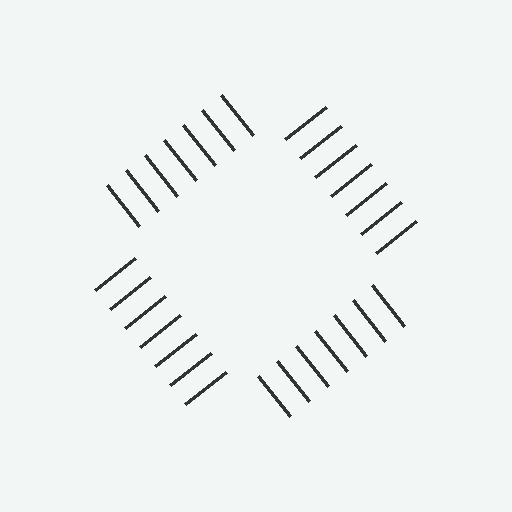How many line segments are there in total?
28 — 7 along each of the 4 edges.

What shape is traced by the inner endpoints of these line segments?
An illusory square — the line segments terminate on its edges but no continuous stroke is drawn.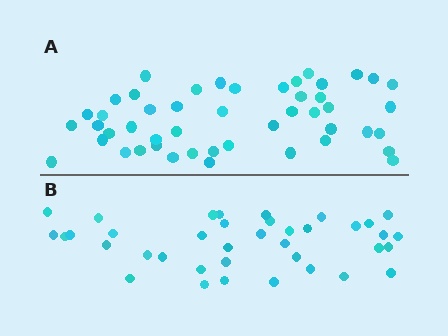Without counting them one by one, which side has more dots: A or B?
Region A (the top region) has more dots.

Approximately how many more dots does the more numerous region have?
Region A has roughly 10 or so more dots than region B.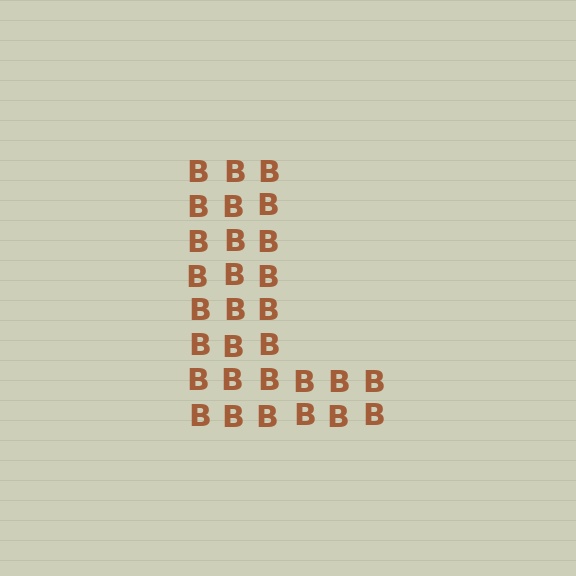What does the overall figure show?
The overall figure shows the letter L.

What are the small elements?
The small elements are letter B's.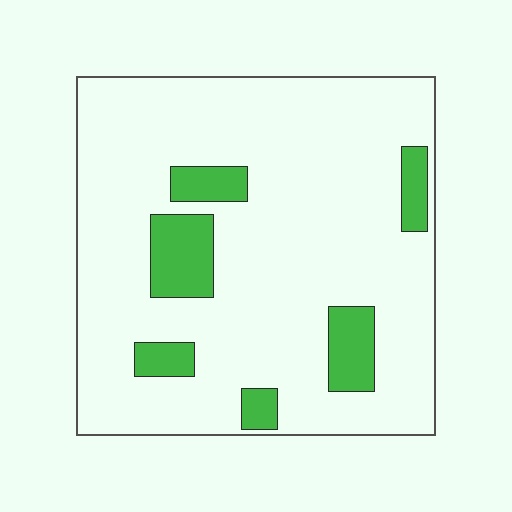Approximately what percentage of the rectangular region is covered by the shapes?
Approximately 15%.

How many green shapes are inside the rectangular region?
6.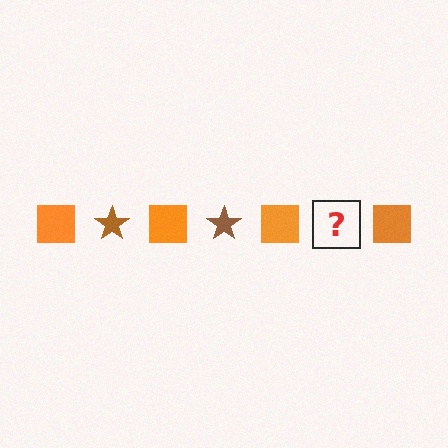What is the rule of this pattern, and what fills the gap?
The rule is that the pattern alternates between orange square and brown star. The gap should be filled with a brown star.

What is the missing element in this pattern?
The missing element is a brown star.